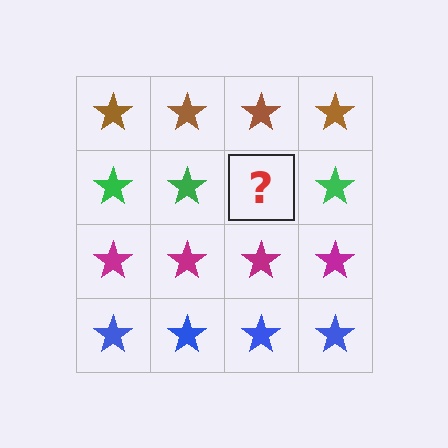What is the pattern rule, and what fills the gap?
The rule is that each row has a consistent color. The gap should be filled with a green star.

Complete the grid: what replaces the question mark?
The question mark should be replaced with a green star.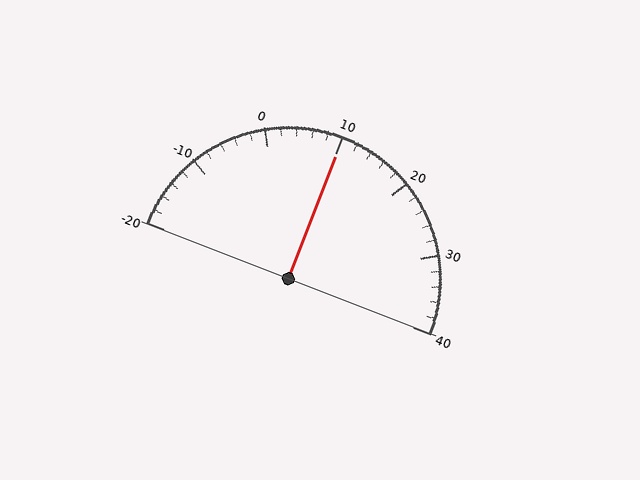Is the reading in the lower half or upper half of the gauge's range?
The reading is in the upper half of the range (-20 to 40).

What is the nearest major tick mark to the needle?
The nearest major tick mark is 10.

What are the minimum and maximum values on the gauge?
The gauge ranges from -20 to 40.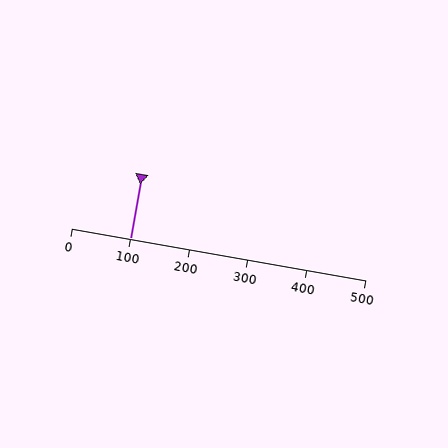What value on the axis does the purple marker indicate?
The marker indicates approximately 100.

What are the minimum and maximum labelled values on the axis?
The axis runs from 0 to 500.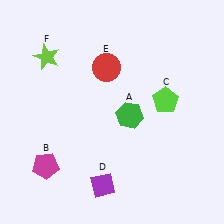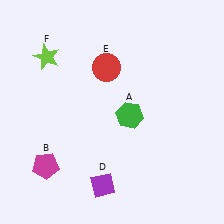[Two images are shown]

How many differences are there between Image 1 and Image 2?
There is 1 difference between the two images.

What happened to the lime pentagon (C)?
The lime pentagon (C) was removed in Image 2. It was in the top-right area of Image 1.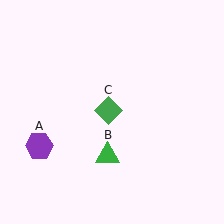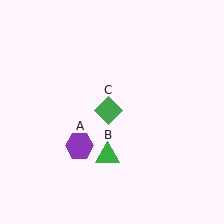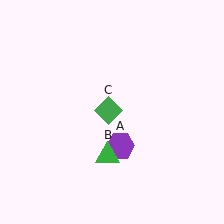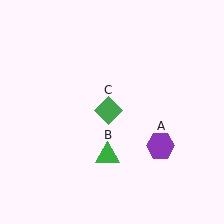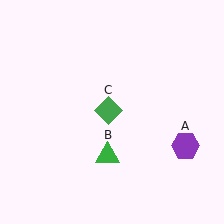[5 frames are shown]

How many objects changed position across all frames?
1 object changed position: purple hexagon (object A).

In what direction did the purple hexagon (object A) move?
The purple hexagon (object A) moved right.